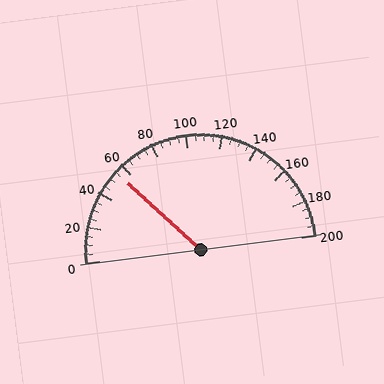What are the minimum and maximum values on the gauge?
The gauge ranges from 0 to 200.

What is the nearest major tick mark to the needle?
The nearest major tick mark is 60.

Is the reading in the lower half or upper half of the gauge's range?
The reading is in the lower half of the range (0 to 200).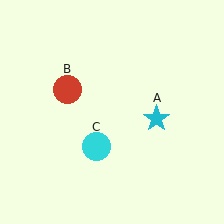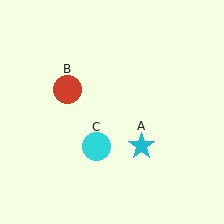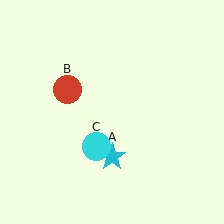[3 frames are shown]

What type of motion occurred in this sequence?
The cyan star (object A) rotated clockwise around the center of the scene.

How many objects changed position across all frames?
1 object changed position: cyan star (object A).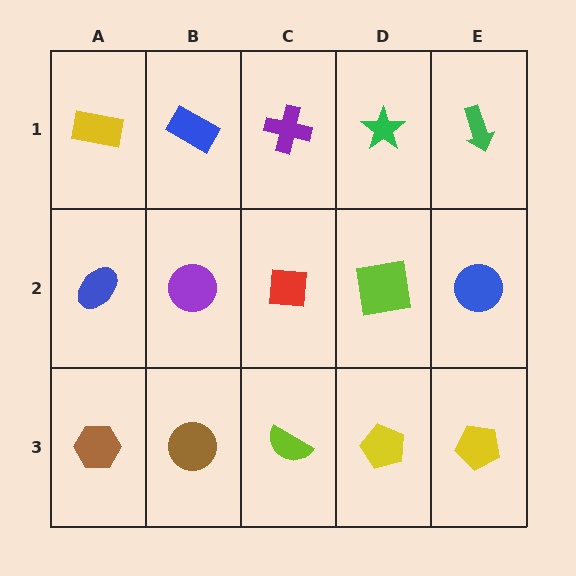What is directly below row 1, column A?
A blue ellipse.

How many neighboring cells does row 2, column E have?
3.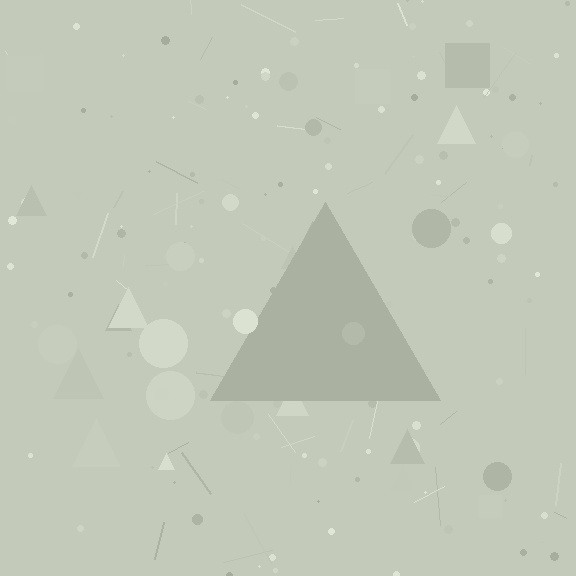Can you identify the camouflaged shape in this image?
The camouflaged shape is a triangle.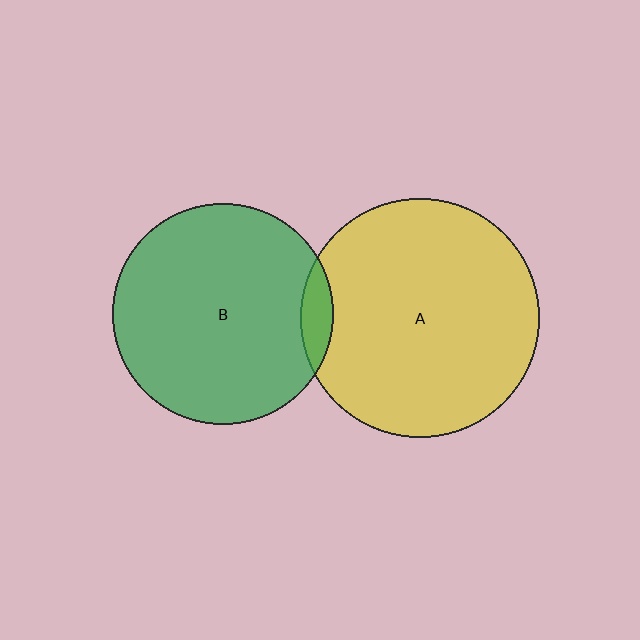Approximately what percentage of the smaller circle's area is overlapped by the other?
Approximately 5%.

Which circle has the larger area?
Circle A (yellow).